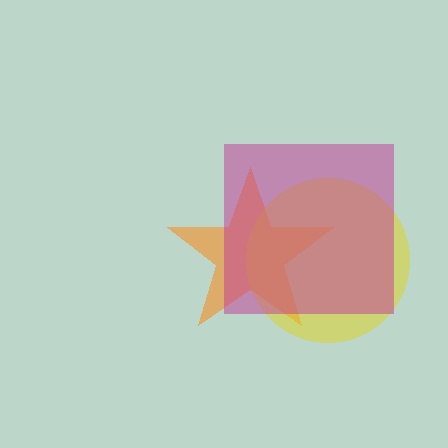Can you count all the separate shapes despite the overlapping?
Yes, there are 3 separate shapes.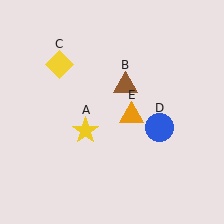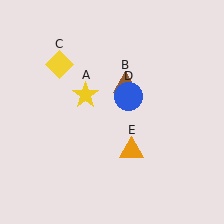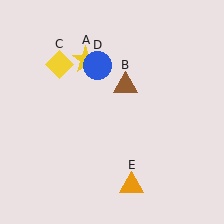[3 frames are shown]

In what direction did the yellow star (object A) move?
The yellow star (object A) moved up.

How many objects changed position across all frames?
3 objects changed position: yellow star (object A), blue circle (object D), orange triangle (object E).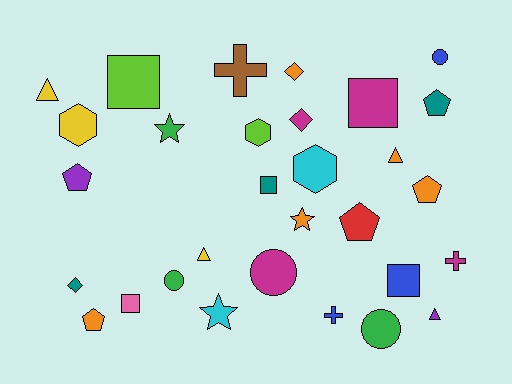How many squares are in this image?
There are 5 squares.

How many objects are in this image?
There are 30 objects.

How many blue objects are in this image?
There are 3 blue objects.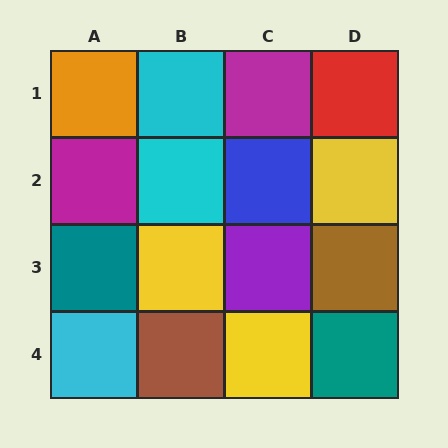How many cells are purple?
1 cell is purple.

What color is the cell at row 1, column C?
Magenta.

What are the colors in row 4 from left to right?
Cyan, brown, yellow, teal.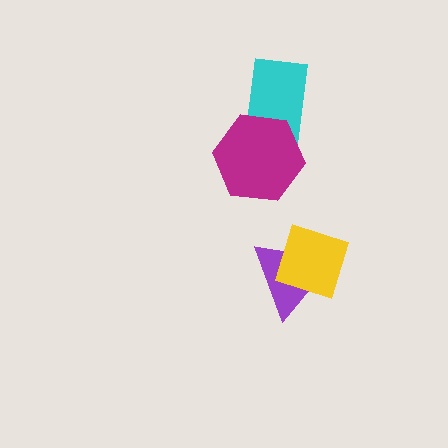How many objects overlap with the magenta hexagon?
1 object overlaps with the magenta hexagon.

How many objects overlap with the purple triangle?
1 object overlaps with the purple triangle.